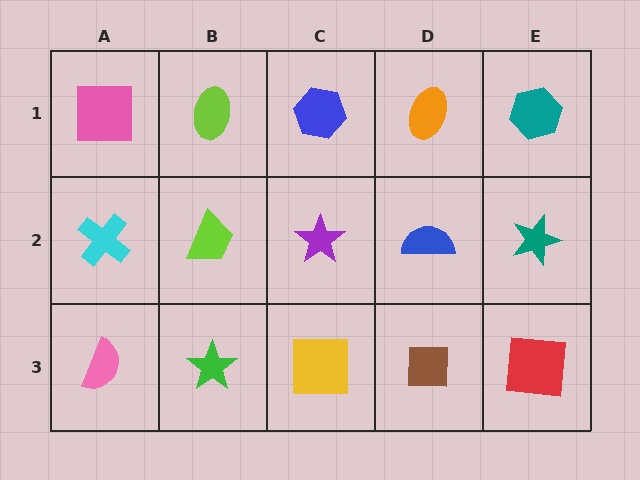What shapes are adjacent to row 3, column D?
A blue semicircle (row 2, column D), a yellow square (row 3, column C), a red square (row 3, column E).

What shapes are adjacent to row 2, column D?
An orange ellipse (row 1, column D), a brown square (row 3, column D), a purple star (row 2, column C), a teal star (row 2, column E).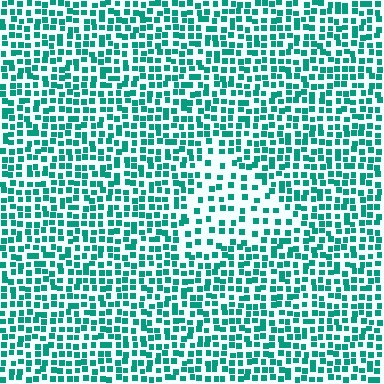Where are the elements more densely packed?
The elements are more densely packed outside the triangle boundary.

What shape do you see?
I see a triangle.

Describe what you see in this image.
The image contains small teal elements arranged at two different densities. A triangle-shaped region is visible where the elements are less densely packed than the surrounding area.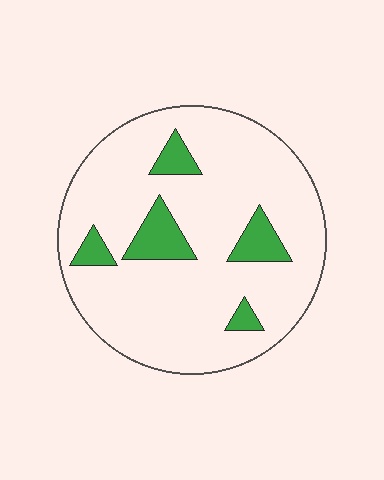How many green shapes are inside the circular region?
5.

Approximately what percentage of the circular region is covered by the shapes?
Approximately 15%.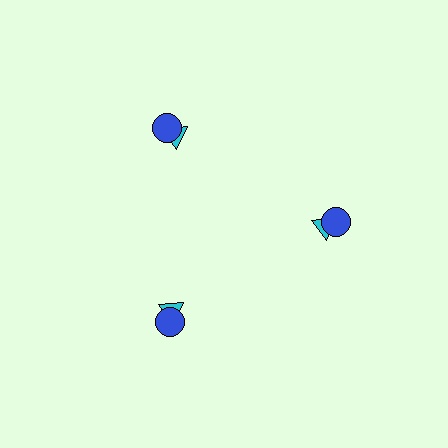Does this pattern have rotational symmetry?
Yes, this pattern has 3-fold rotational symmetry. It looks the same after rotating 120 degrees around the center.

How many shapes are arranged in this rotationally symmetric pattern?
There are 6 shapes, arranged in 3 groups of 2.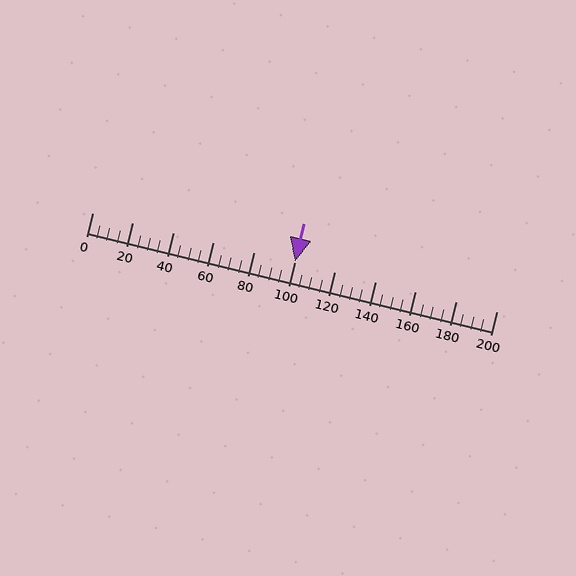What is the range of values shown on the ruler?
The ruler shows values from 0 to 200.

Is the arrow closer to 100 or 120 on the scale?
The arrow is closer to 100.